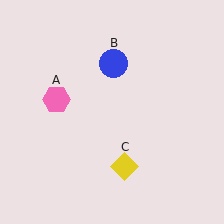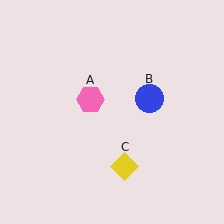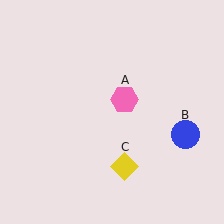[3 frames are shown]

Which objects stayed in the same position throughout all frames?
Yellow diamond (object C) remained stationary.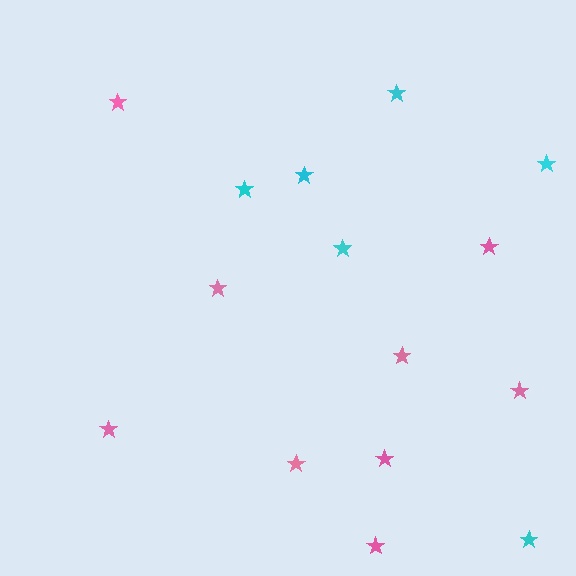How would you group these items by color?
There are 2 groups: one group of pink stars (9) and one group of cyan stars (6).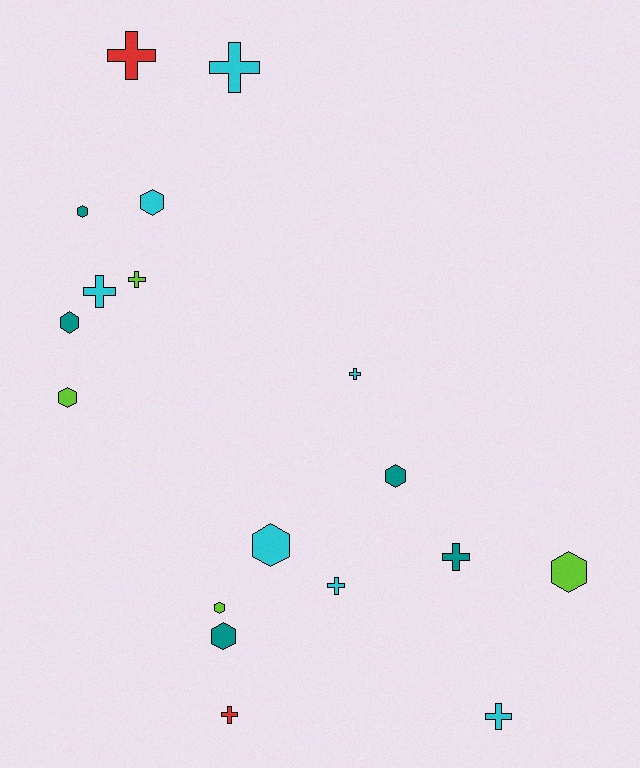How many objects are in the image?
There are 18 objects.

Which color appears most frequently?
Cyan, with 7 objects.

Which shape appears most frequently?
Hexagon, with 9 objects.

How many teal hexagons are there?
There are 4 teal hexagons.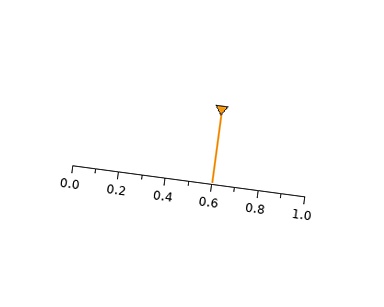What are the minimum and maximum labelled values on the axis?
The axis runs from 0.0 to 1.0.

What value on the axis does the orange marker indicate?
The marker indicates approximately 0.6.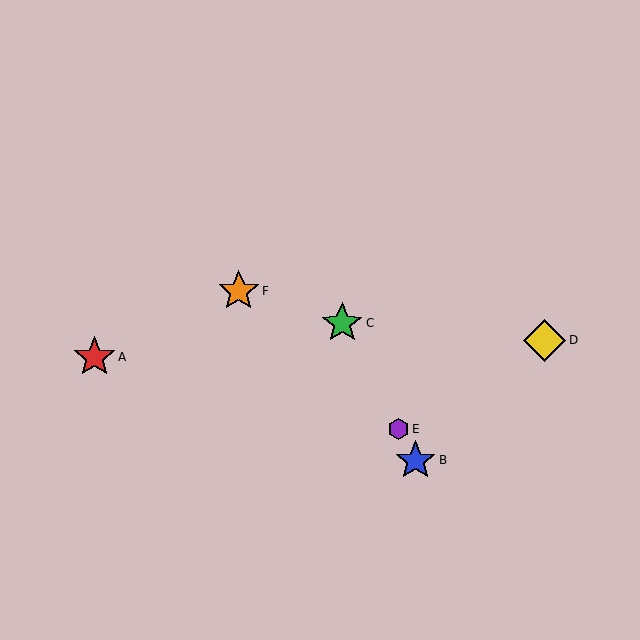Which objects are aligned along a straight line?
Objects B, C, E are aligned along a straight line.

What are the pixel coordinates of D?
Object D is at (545, 340).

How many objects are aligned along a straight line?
3 objects (B, C, E) are aligned along a straight line.